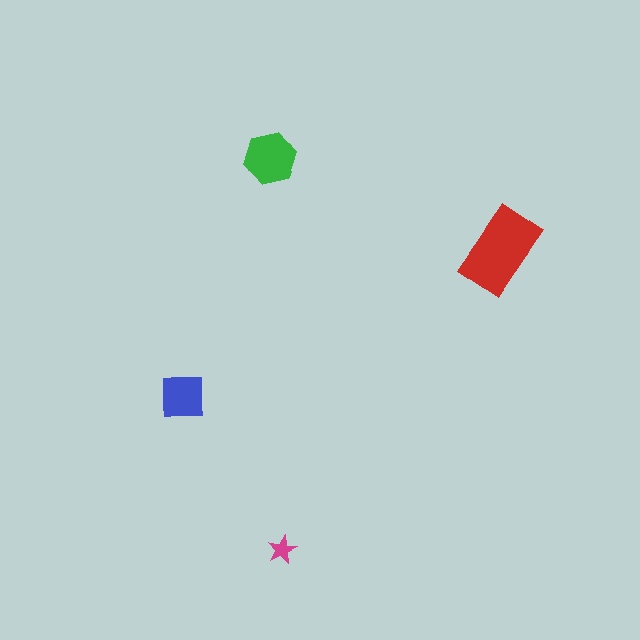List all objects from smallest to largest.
The magenta star, the blue square, the green hexagon, the red rectangle.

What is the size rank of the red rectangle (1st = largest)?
1st.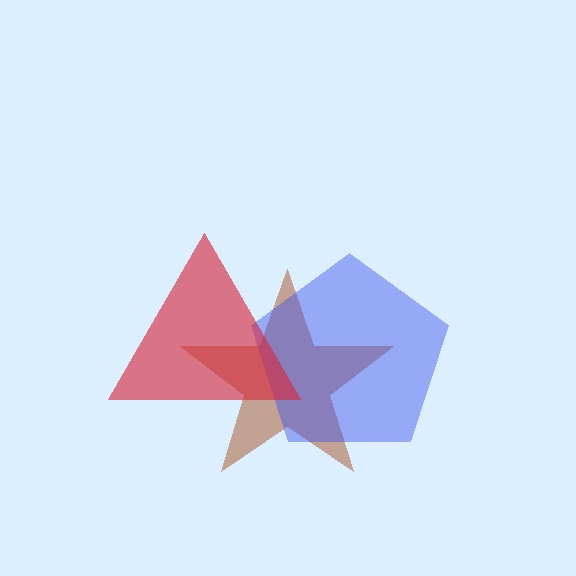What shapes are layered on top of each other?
The layered shapes are: a brown star, a blue pentagon, a red triangle.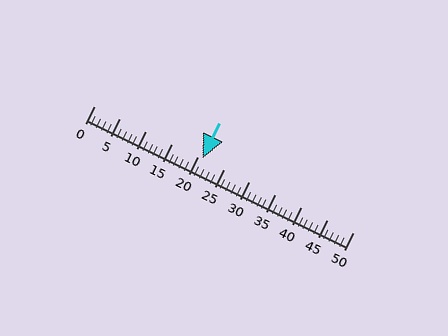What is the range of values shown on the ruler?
The ruler shows values from 0 to 50.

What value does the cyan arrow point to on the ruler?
The cyan arrow points to approximately 21.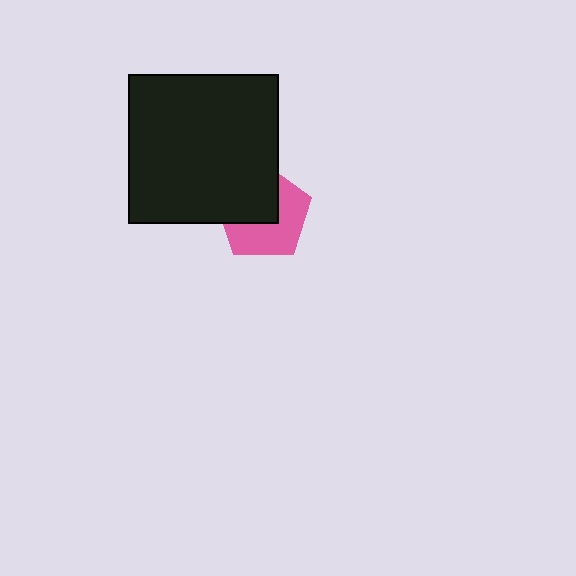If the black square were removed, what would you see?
You would see the complete pink pentagon.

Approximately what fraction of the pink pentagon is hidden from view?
Roughly 46% of the pink pentagon is hidden behind the black square.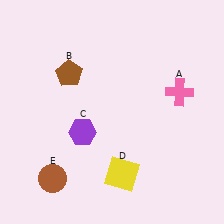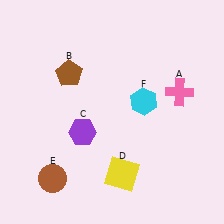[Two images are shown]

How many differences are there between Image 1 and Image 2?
There is 1 difference between the two images.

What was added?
A cyan hexagon (F) was added in Image 2.